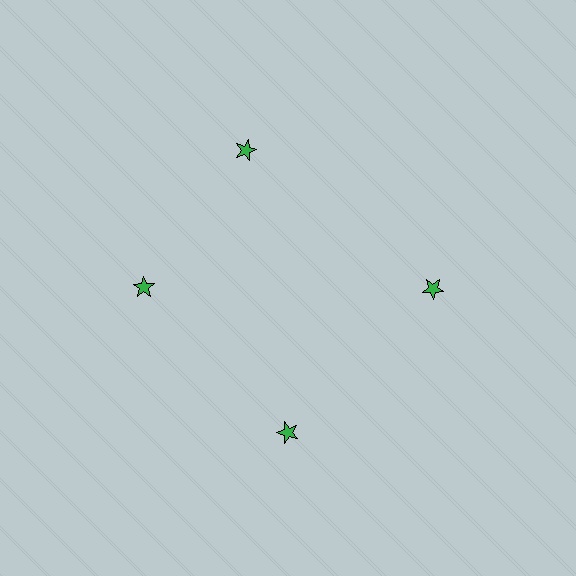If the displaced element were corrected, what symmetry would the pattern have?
It would have 4-fold rotational symmetry — the pattern would map onto itself every 90 degrees.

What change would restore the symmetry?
The symmetry would be restored by rotating it back into even spacing with its neighbors so that all 4 stars sit at equal angles and equal distance from the center.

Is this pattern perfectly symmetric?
No. The 4 green stars are arranged in a ring, but one element near the 12 o'clock position is rotated out of alignment along the ring, breaking the 4-fold rotational symmetry.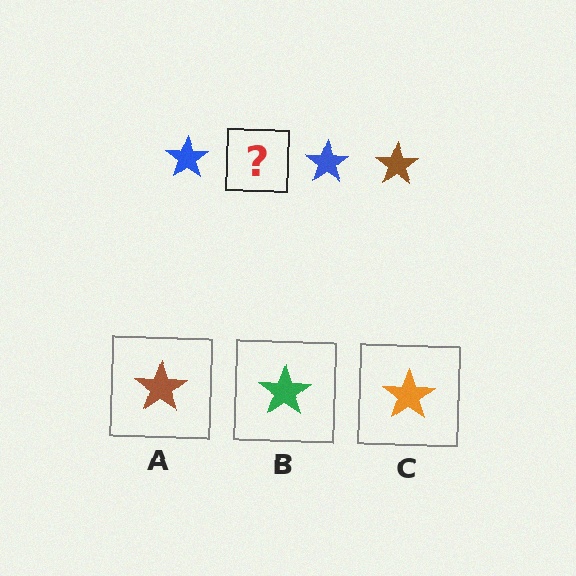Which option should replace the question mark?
Option A.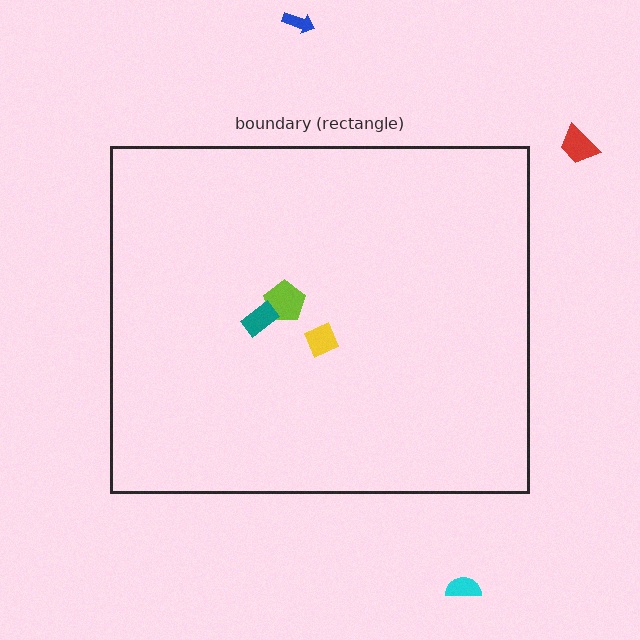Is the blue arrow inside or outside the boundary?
Outside.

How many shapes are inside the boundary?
3 inside, 3 outside.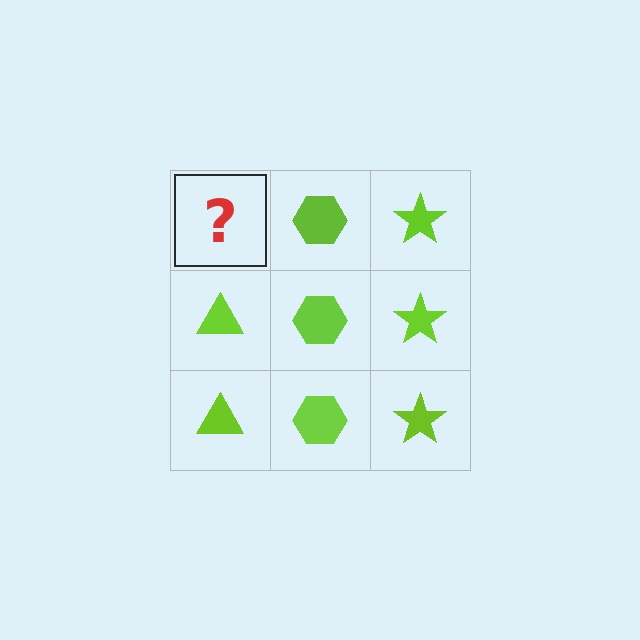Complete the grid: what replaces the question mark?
The question mark should be replaced with a lime triangle.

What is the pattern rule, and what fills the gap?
The rule is that each column has a consistent shape. The gap should be filled with a lime triangle.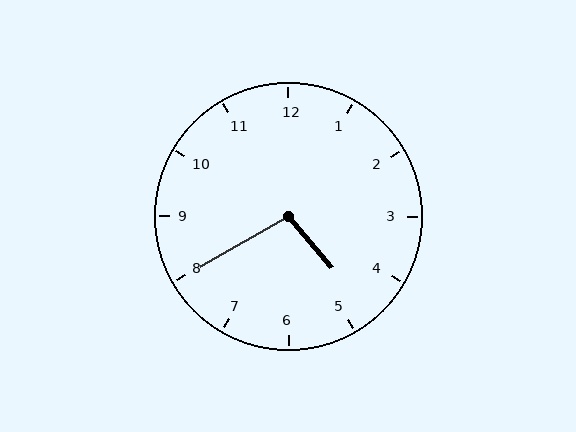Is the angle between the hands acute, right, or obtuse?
It is obtuse.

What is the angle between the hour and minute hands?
Approximately 100 degrees.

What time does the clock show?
4:40.